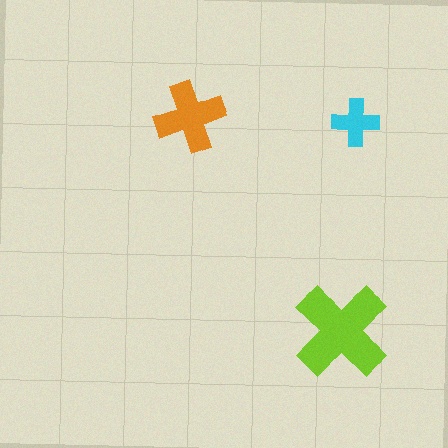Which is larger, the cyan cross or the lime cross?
The lime one.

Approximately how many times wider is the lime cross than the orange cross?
About 1.5 times wider.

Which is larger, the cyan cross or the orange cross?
The orange one.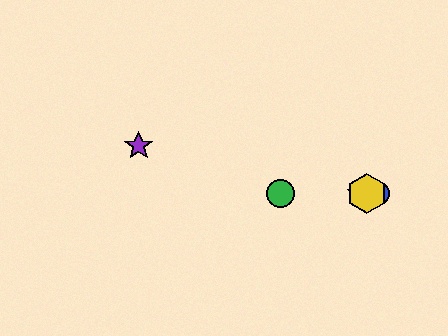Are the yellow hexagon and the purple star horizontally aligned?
No, the yellow hexagon is at y≈193 and the purple star is at y≈146.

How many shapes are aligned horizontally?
4 shapes (the red star, the blue circle, the green circle, the yellow hexagon) are aligned horizontally.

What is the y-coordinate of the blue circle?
The blue circle is at y≈193.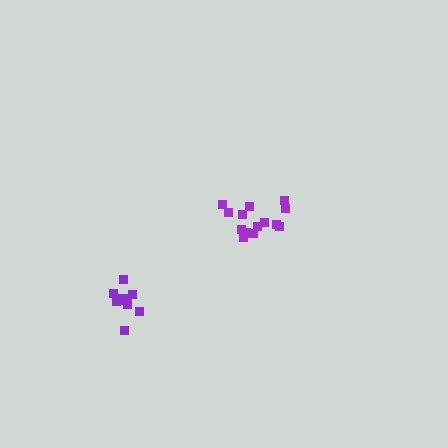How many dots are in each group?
Group 1: 14 dots, Group 2: 11 dots (25 total).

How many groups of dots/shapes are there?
There are 2 groups.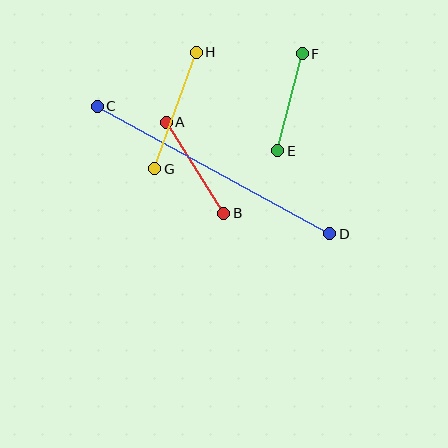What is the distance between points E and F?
The distance is approximately 100 pixels.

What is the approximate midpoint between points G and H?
The midpoint is at approximately (175, 111) pixels.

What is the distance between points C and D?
The distance is approximately 265 pixels.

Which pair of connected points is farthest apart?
Points C and D are farthest apart.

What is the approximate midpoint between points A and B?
The midpoint is at approximately (195, 168) pixels.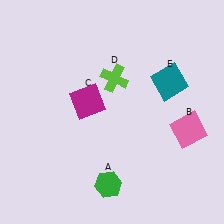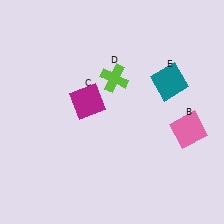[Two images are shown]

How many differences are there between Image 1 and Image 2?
There is 1 difference between the two images.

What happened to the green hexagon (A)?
The green hexagon (A) was removed in Image 2. It was in the bottom-left area of Image 1.